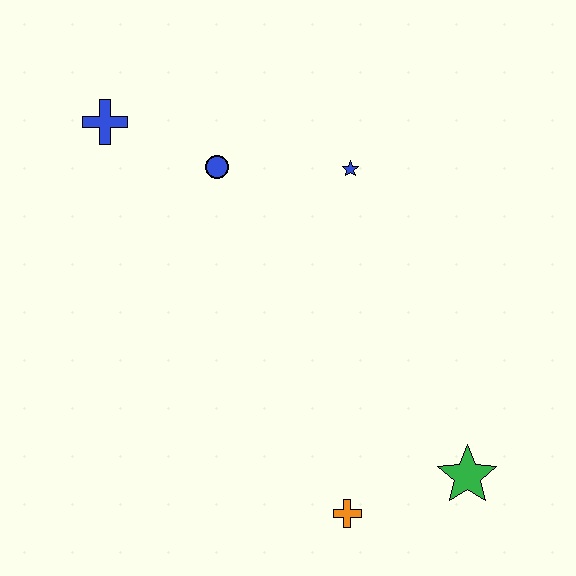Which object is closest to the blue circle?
The blue cross is closest to the blue circle.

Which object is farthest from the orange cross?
The blue cross is farthest from the orange cross.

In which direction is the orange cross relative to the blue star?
The orange cross is below the blue star.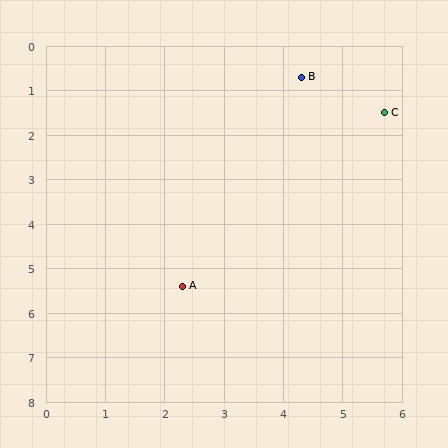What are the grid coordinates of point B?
Point B is at approximately (4.3, 0.7).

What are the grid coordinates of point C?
Point C is at approximately (5.7, 1.5).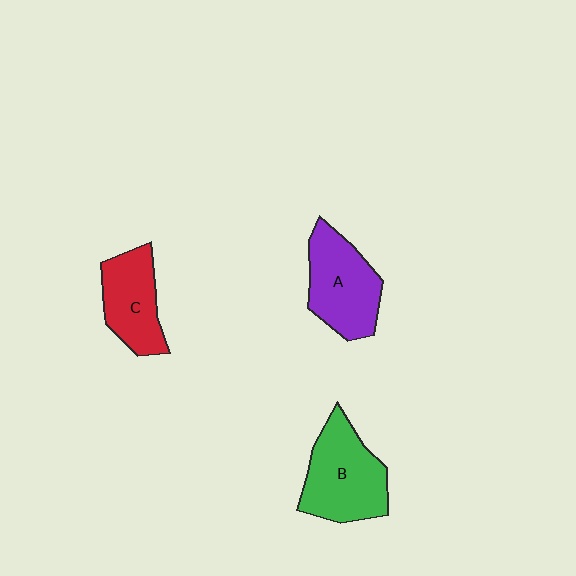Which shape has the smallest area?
Shape C (red).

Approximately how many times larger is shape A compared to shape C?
Approximately 1.2 times.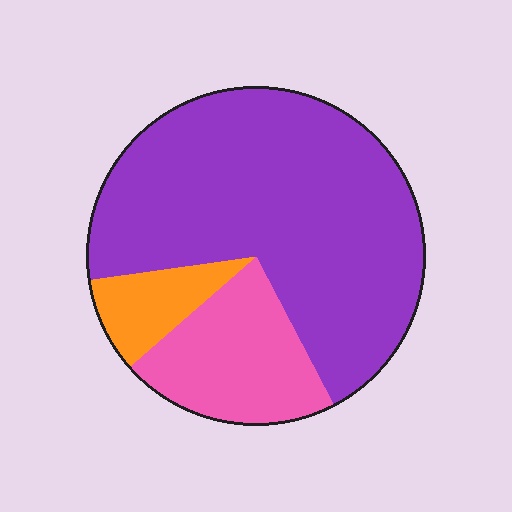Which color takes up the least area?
Orange, at roughly 10%.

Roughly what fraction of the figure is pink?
Pink takes up about one fifth (1/5) of the figure.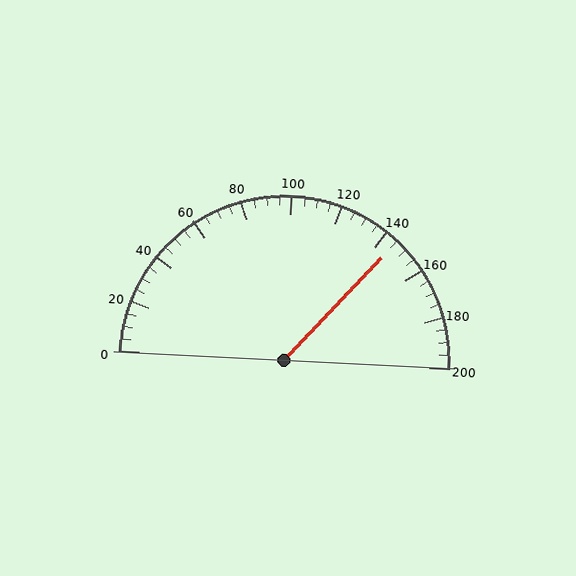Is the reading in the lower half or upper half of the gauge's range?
The reading is in the upper half of the range (0 to 200).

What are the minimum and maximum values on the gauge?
The gauge ranges from 0 to 200.